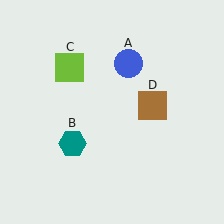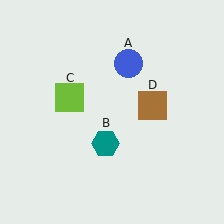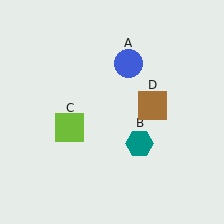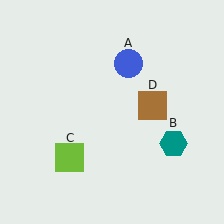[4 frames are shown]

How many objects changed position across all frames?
2 objects changed position: teal hexagon (object B), lime square (object C).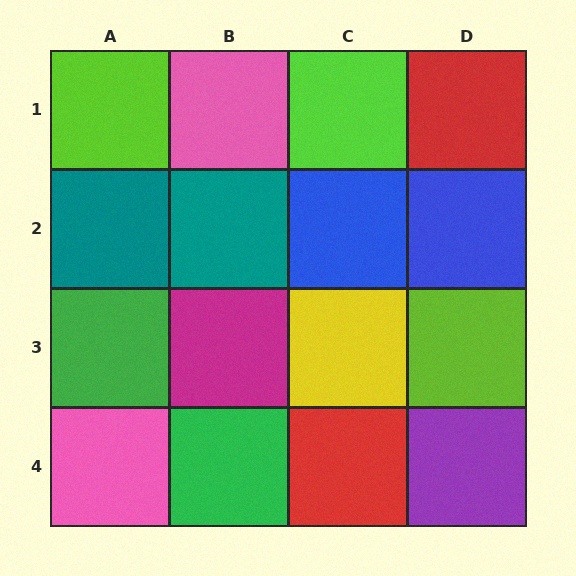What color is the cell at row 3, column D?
Lime.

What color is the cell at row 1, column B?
Pink.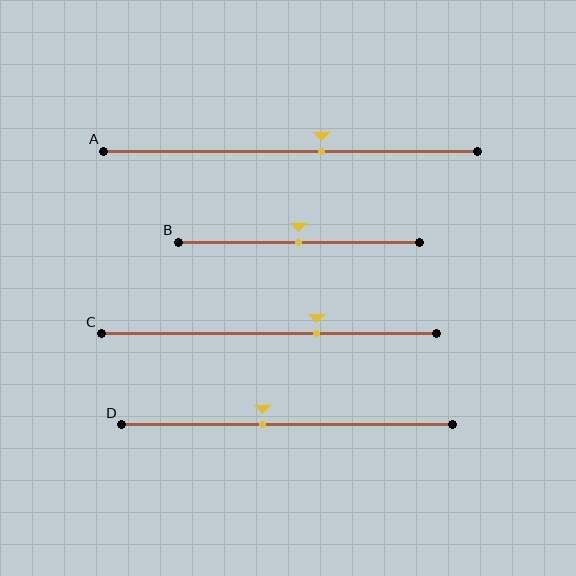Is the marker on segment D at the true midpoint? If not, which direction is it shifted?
No, the marker on segment D is shifted to the left by about 7% of the segment length.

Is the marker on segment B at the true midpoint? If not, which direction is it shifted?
Yes, the marker on segment B is at the true midpoint.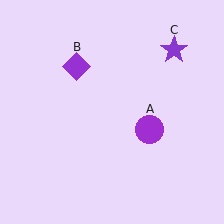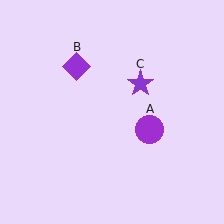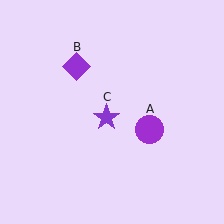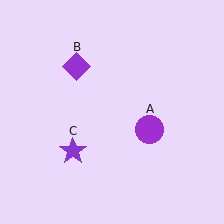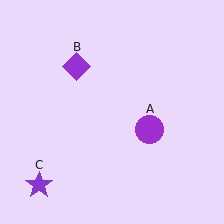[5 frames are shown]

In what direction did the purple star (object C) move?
The purple star (object C) moved down and to the left.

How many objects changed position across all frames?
1 object changed position: purple star (object C).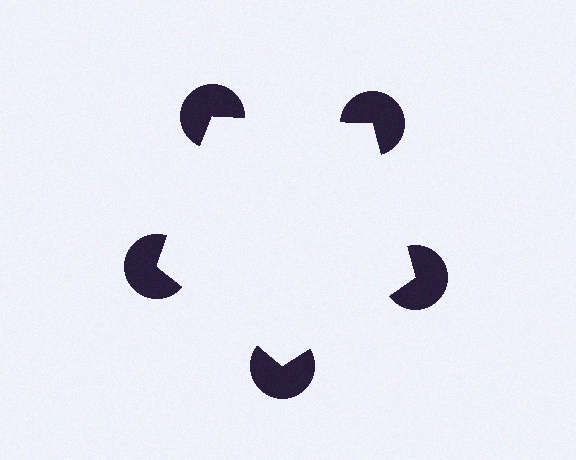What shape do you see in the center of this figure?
An illusory pentagon — its edges are inferred from the aligned wedge cuts in the pac-man discs, not physically drawn.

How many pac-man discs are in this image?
There are 5 — one at each vertex of the illusory pentagon.